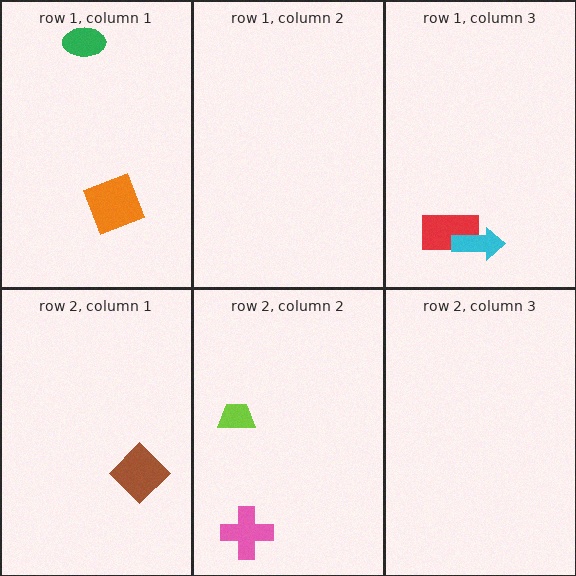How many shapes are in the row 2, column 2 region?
2.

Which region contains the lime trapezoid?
The row 2, column 2 region.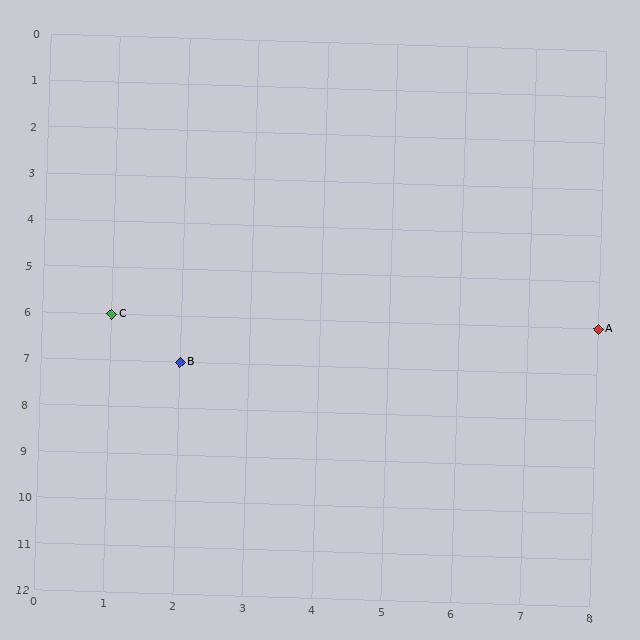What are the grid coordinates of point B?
Point B is at grid coordinates (2, 7).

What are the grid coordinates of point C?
Point C is at grid coordinates (1, 6).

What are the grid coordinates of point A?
Point A is at grid coordinates (8, 6).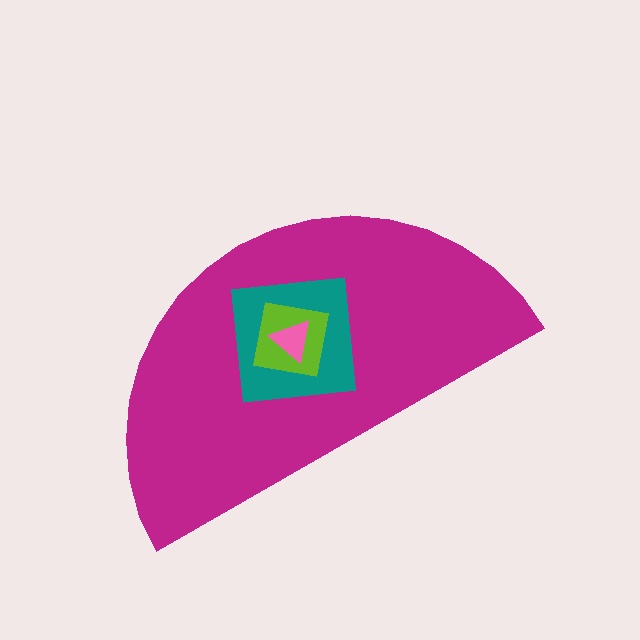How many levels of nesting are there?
4.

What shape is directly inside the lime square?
The pink triangle.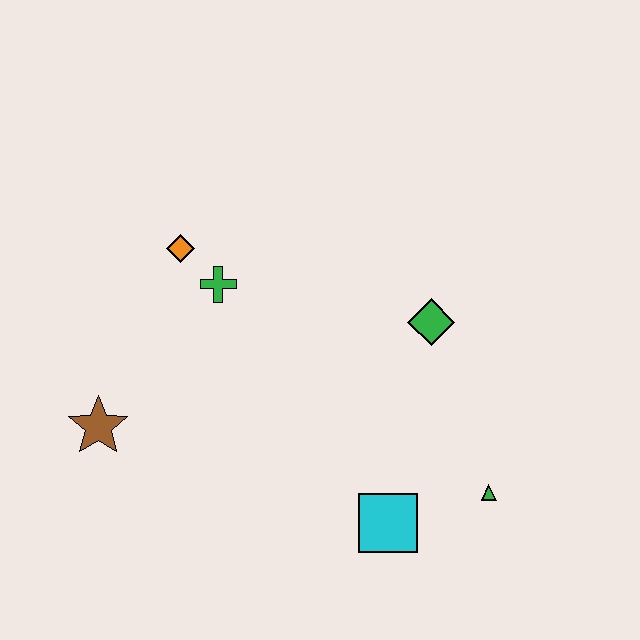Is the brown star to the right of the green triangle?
No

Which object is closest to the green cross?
The orange diamond is closest to the green cross.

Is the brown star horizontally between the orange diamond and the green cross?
No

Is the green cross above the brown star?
Yes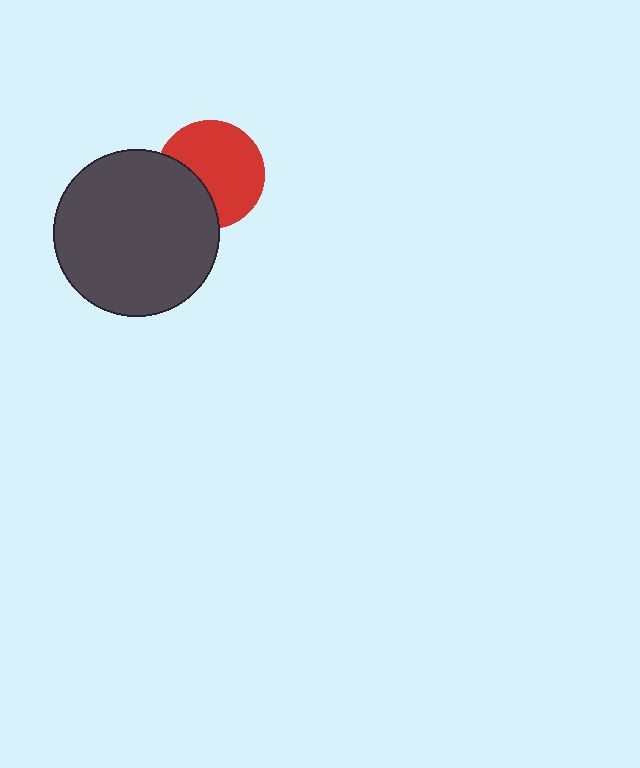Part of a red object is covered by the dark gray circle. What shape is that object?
It is a circle.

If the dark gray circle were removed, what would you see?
You would see the complete red circle.